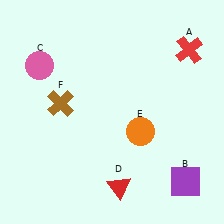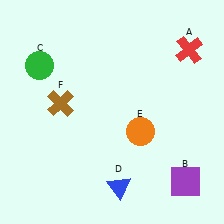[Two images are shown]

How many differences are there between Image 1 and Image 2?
There are 2 differences between the two images.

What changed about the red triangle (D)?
In Image 1, D is red. In Image 2, it changed to blue.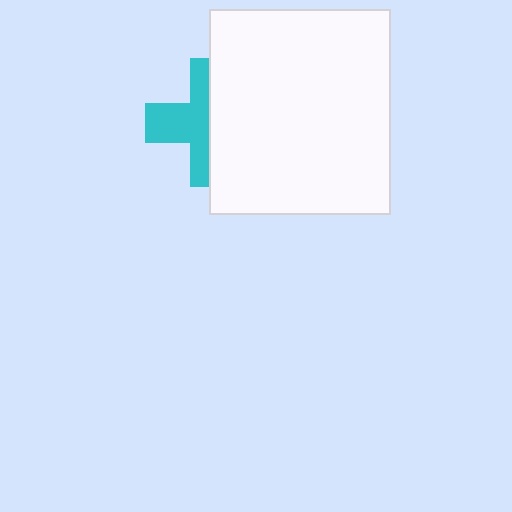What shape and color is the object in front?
The object in front is a white rectangle.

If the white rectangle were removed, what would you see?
You would see the complete cyan cross.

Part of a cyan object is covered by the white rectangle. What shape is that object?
It is a cross.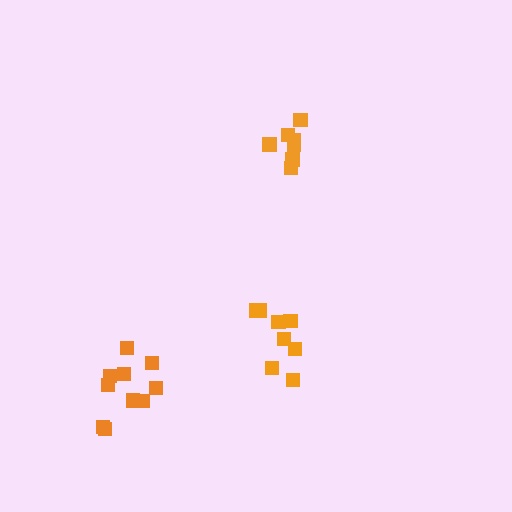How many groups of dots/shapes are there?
There are 3 groups.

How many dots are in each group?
Group 1: 8 dots, Group 2: 7 dots, Group 3: 10 dots (25 total).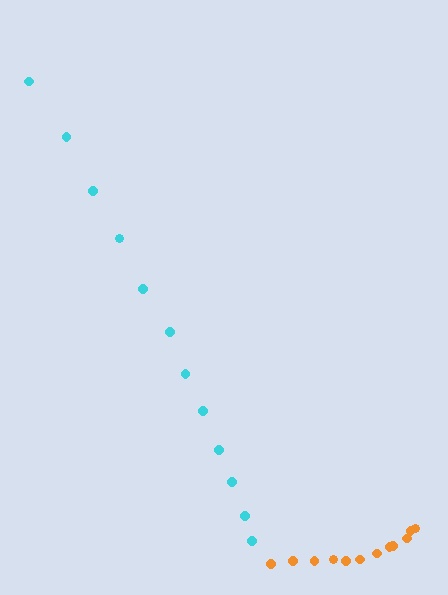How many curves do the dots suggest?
There are 2 distinct paths.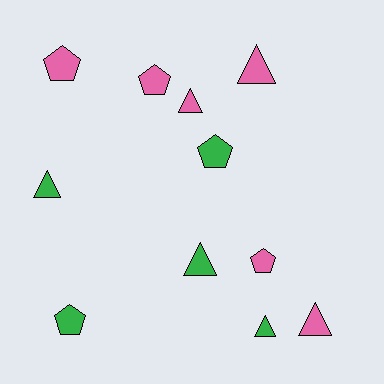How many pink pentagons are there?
There are 3 pink pentagons.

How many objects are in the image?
There are 11 objects.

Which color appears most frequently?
Pink, with 6 objects.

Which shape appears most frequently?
Triangle, with 6 objects.